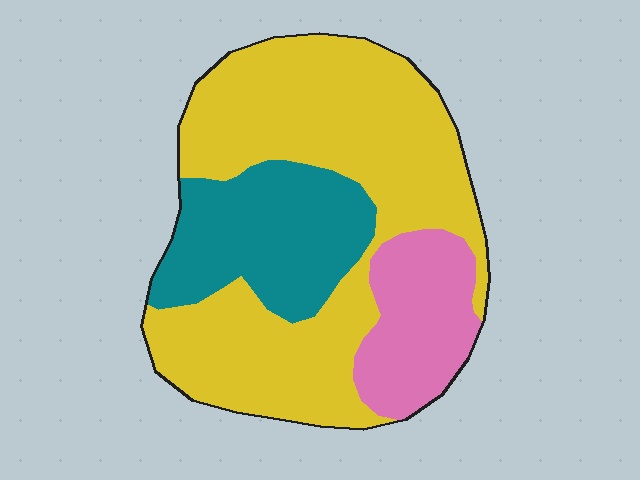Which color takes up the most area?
Yellow, at roughly 60%.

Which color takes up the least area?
Pink, at roughly 15%.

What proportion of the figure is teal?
Teal takes up about one quarter (1/4) of the figure.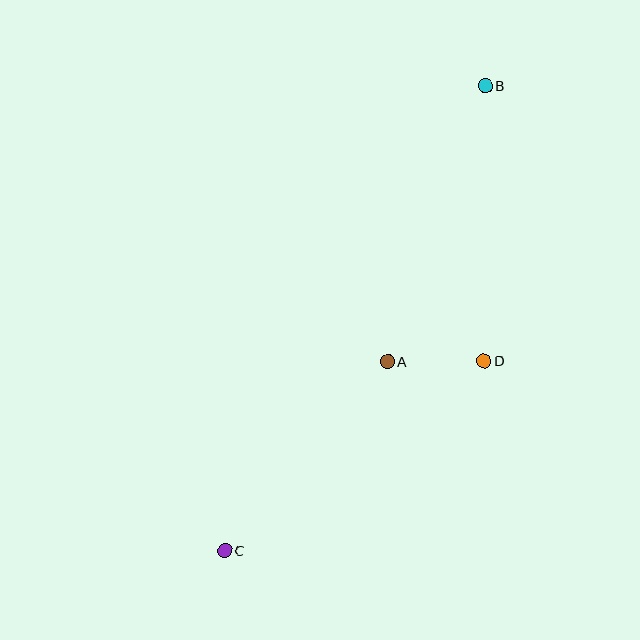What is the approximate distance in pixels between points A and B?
The distance between A and B is approximately 292 pixels.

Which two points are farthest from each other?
Points B and C are farthest from each other.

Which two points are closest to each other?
Points A and D are closest to each other.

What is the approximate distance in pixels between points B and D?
The distance between B and D is approximately 275 pixels.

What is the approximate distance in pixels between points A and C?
The distance between A and C is approximately 249 pixels.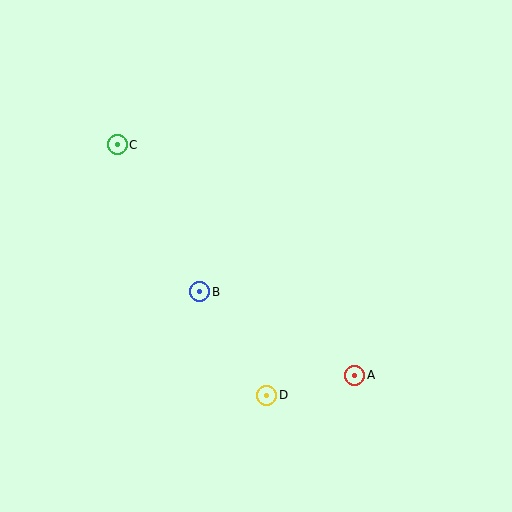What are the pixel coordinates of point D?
Point D is at (267, 395).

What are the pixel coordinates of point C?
Point C is at (117, 145).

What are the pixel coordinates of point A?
Point A is at (355, 375).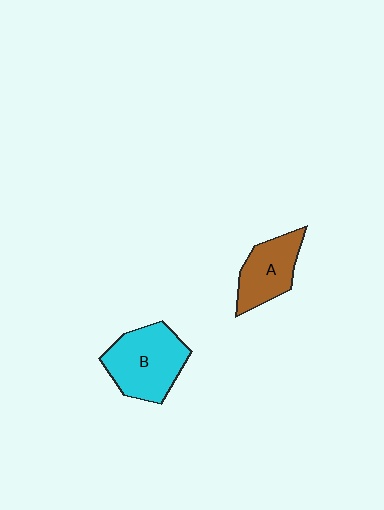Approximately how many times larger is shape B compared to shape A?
Approximately 1.4 times.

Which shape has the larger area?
Shape B (cyan).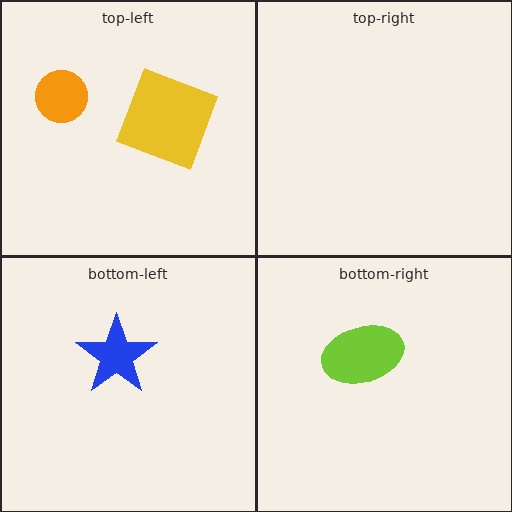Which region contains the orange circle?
The top-left region.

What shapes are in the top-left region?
The yellow square, the orange circle.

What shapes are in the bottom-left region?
The blue star.